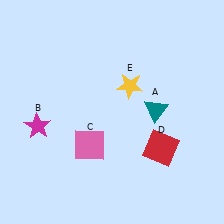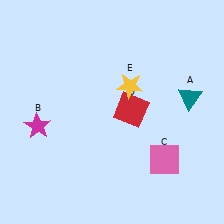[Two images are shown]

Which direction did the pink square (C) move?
The pink square (C) moved right.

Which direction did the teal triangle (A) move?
The teal triangle (A) moved right.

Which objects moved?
The objects that moved are: the teal triangle (A), the pink square (C), the red square (D).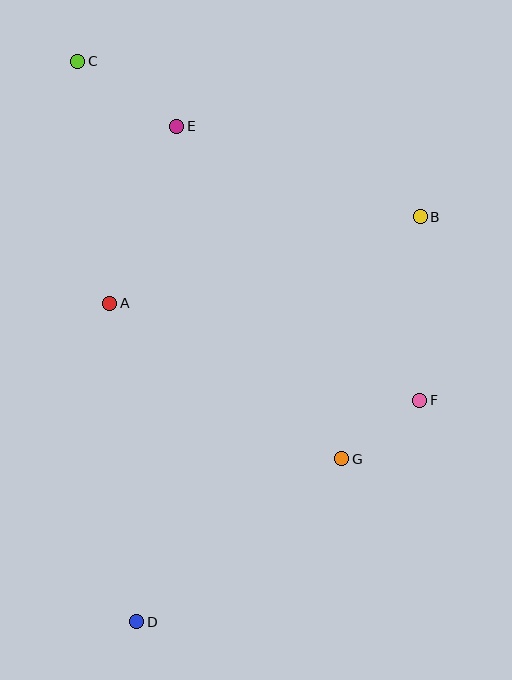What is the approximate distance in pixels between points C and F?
The distance between C and F is approximately 482 pixels.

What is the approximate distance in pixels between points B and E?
The distance between B and E is approximately 260 pixels.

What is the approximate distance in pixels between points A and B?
The distance between A and B is approximately 323 pixels.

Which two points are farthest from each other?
Points C and D are farthest from each other.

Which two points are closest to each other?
Points F and G are closest to each other.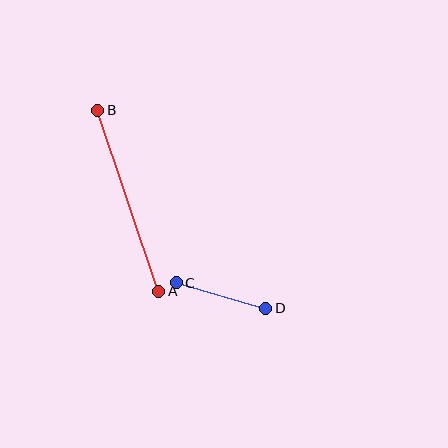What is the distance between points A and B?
The distance is approximately 191 pixels.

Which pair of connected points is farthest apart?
Points A and B are farthest apart.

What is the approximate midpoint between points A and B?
The midpoint is at approximately (128, 201) pixels.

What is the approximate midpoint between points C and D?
The midpoint is at approximately (221, 295) pixels.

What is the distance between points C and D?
The distance is approximately 93 pixels.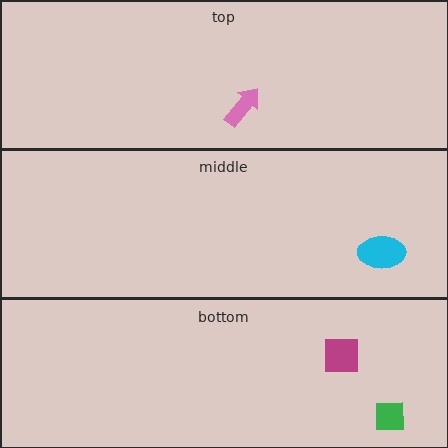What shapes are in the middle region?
The cyan ellipse.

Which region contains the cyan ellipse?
The middle region.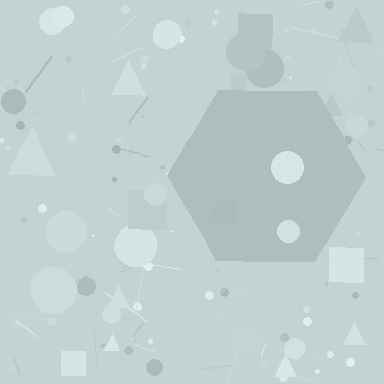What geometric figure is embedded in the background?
A hexagon is embedded in the background.